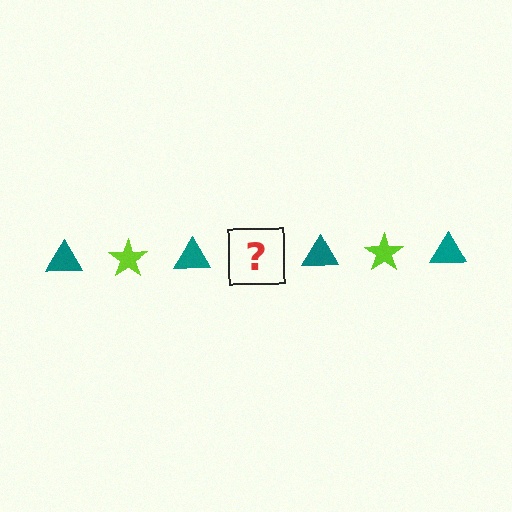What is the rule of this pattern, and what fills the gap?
The rule is that the pattern alternates between teal triangle and lime star. The gap should be filled with a lime star.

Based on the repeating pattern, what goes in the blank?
The blank should be a lime star.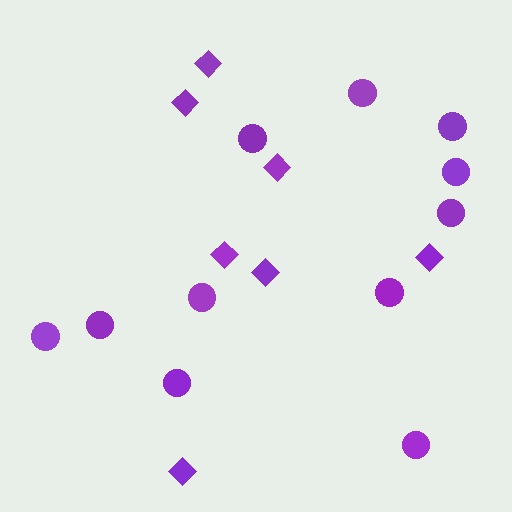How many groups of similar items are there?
There are 2 groups: one group of circles (11) and one group of diamonds (7).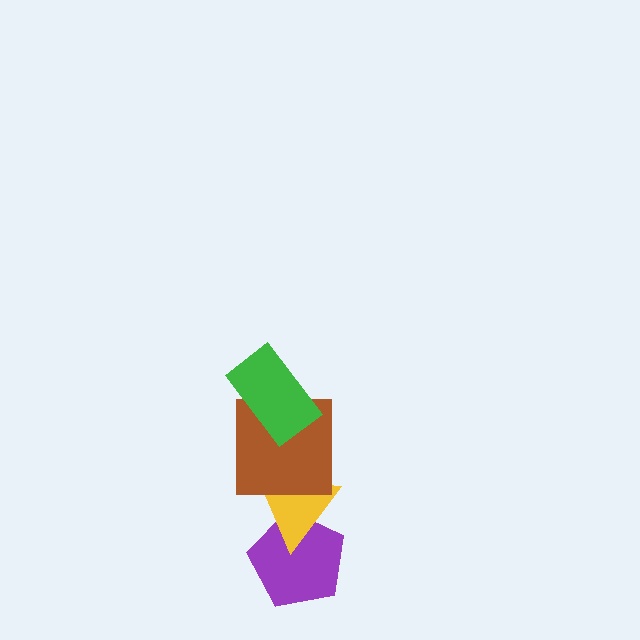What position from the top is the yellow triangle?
The yellow triangle is 3rd from the top.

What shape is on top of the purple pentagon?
The yellow triangle is on top of the purple pentagon.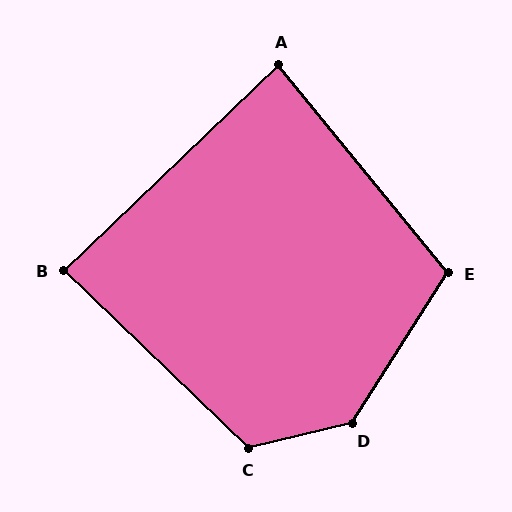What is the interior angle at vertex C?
Approximately 122 degrees (obtuse).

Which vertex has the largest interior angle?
D, at approximately 136 degrees.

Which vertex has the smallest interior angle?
A, at approximately 85 degrees.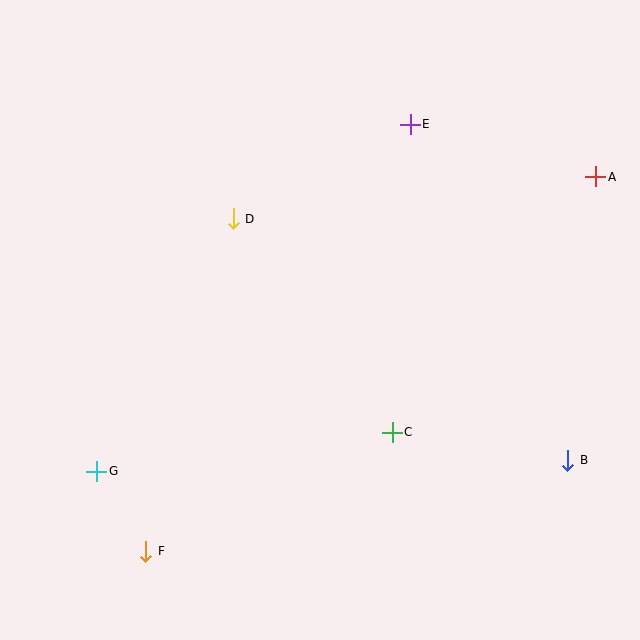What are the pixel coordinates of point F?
Point F is at (146, 551).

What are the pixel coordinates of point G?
Point G is at (97, 471).